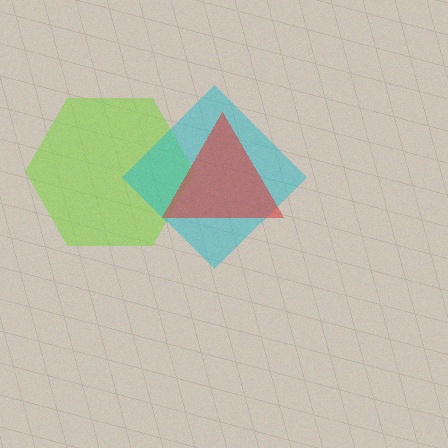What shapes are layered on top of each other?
The layered shapes are: a lime hexagon, a cyan diamond, a red triangle.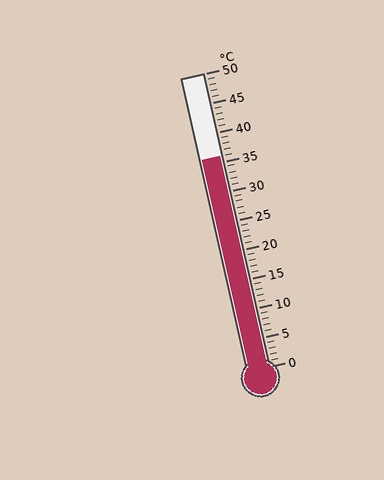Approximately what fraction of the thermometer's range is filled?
The thermometer is filled to approximately 70% of its range.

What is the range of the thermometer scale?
The thermometer scale ranges from 0°C to 50°C.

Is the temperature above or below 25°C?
The temperature is above 25°C.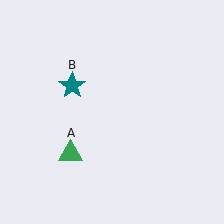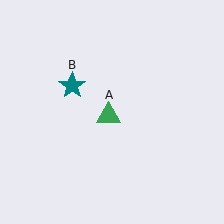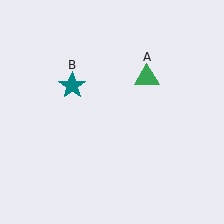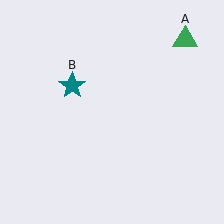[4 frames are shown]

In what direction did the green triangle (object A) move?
The green triangle (object A) moved up and to the right.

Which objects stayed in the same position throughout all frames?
Teal star (object B) remained stationary.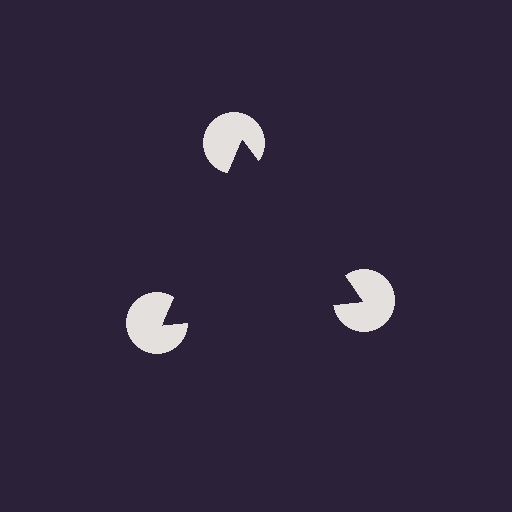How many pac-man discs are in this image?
There are 3 — one at each vertex of the illusory triangle.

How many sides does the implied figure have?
3 sides.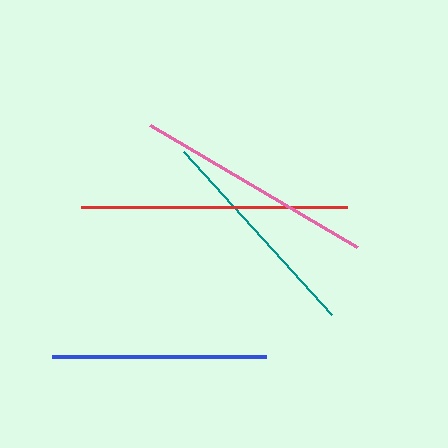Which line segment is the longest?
The red line is the longest at approximately 265 pixels.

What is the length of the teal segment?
The teal segment is approximately 220 pixels long.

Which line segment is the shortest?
The blue line is the shortest at approximately 213 pixels.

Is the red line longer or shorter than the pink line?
The red line is longer than the pink line.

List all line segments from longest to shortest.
From longest to shortest: red, pink, teal, blue.